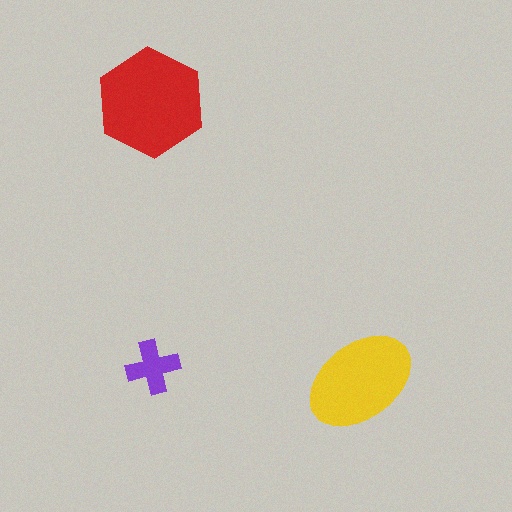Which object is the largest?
The red hexagon.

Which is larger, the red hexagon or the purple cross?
The red hexagon.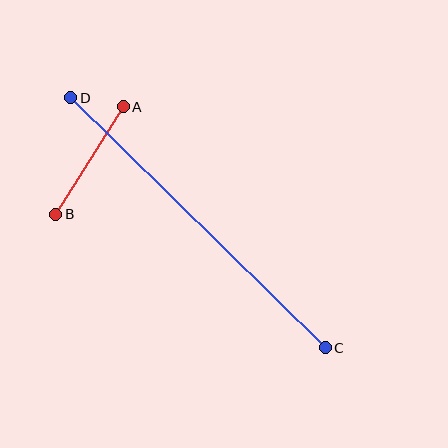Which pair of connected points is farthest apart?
Points C and D are farthest apart.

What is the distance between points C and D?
The distance is approximately 357 pixels.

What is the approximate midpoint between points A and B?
The midpoint is at approximately (89, 160) pixels.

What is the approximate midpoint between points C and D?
The midpoint is at approximately (198, 223) pixels.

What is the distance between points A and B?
The distance is approximately 127 pixels.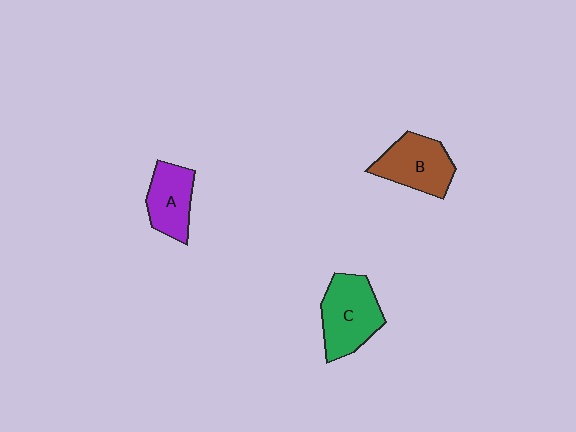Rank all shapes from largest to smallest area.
From largest to smallest: C (green), B (brown), A (purple).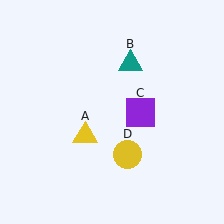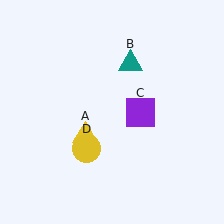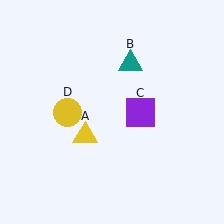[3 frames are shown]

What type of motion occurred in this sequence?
The yellow circle (object D) rotated clockwise around the center of the scene.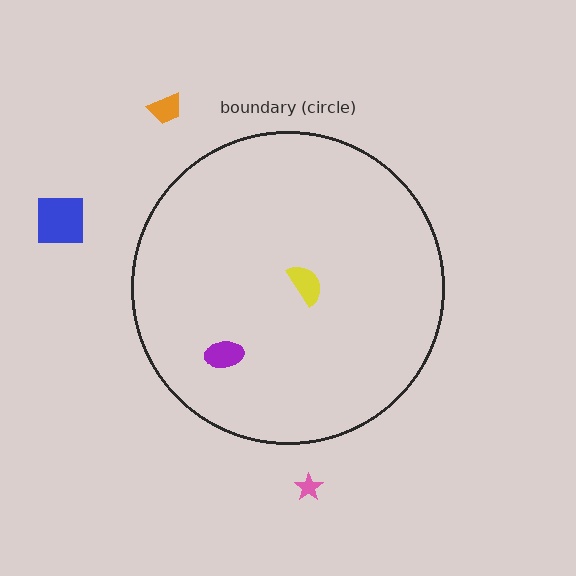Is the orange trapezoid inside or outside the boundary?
Outside.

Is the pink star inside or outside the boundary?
Outside.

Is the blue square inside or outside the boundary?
Outside.